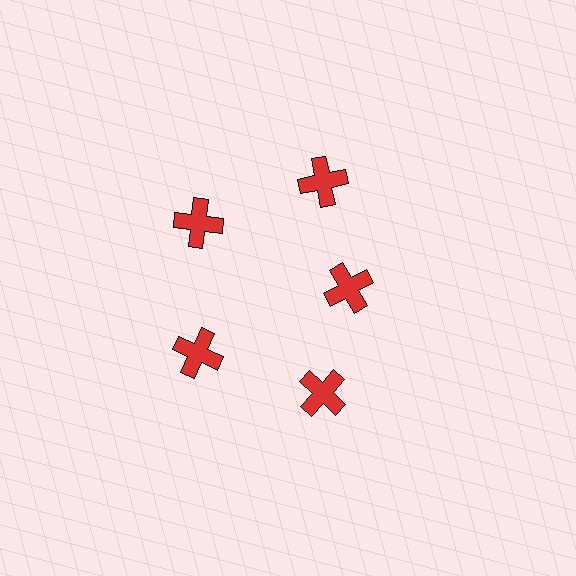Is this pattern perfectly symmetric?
No. The 5 red crosses are arranged in a ring, but one element near the 3 o'clock position is pulled inward toward the center, breaking the 5-fold rotational symmetry.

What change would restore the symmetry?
The symmetry would be restored by moving it outward, back onto the ring so that all 5 crosses sit at equal angles and equal distance from the center.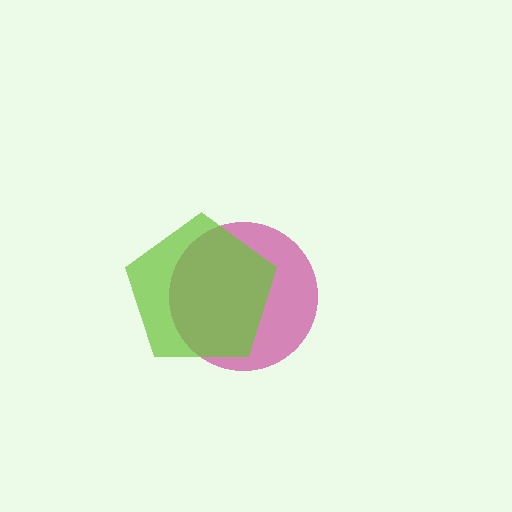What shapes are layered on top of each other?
The layered shapes are: a magenta circle, a lime pentagon.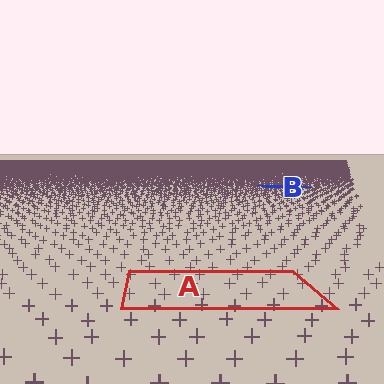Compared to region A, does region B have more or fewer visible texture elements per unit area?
Region B has more texture elements per unit area — they are packed more densely because it is farther away.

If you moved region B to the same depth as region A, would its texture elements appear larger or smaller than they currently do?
They would appear larger. At a closer depth, the same texture elements are projected at a bigger on-screen size.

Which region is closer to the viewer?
Region A is closer. The texture elements there are larger and more spread out.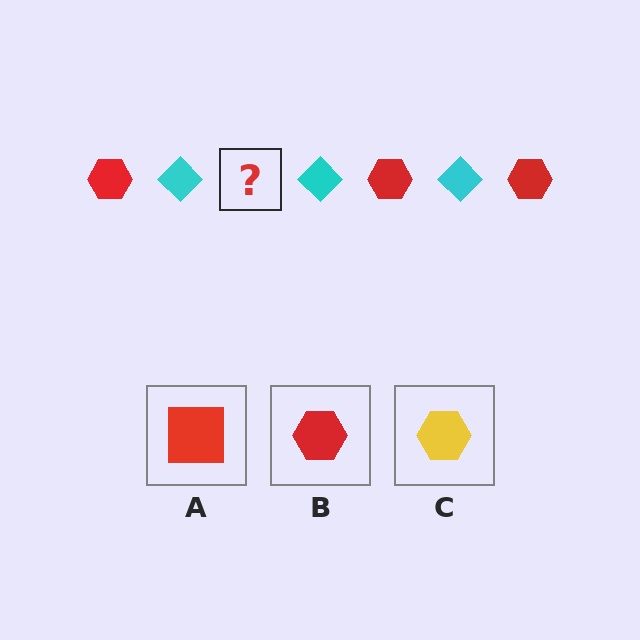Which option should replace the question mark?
Option B.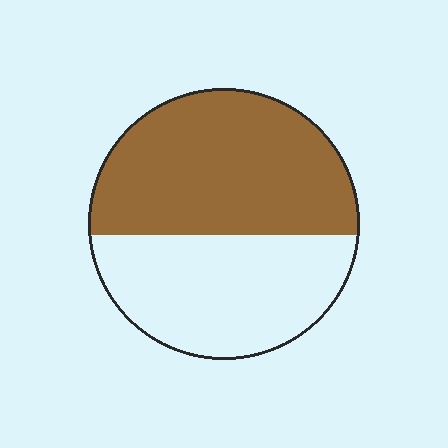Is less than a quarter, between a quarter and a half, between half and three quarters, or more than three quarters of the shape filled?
Between half and three quarters.